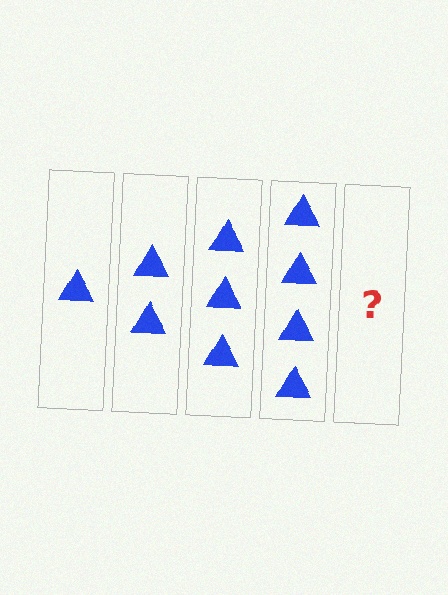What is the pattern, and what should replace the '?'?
The pattern is that each step adds one more triangle. The '?' should be 5 triangles.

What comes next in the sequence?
The next element should be 5 triangles.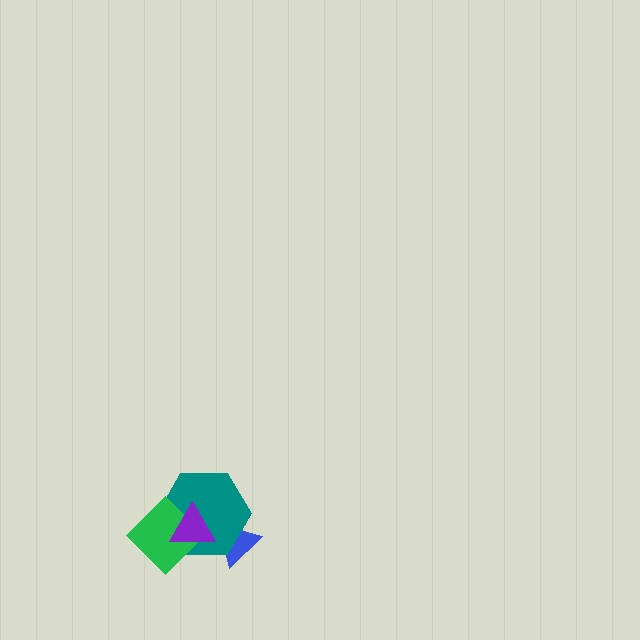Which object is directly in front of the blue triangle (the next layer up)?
The teal hexagon is directly in front of the blue triangle.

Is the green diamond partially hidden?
Yes, it is partially covered by another shape.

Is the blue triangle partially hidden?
Yes, it is partially covered by another shape.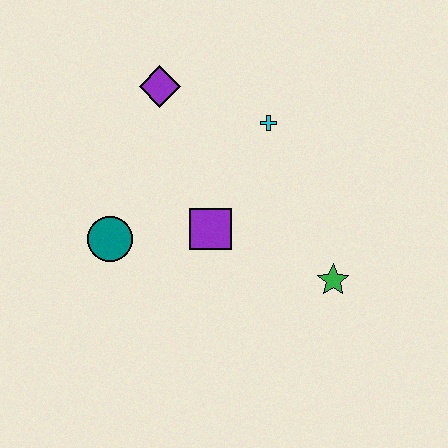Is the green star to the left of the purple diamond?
No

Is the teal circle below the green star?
No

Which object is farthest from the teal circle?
The green star is farthest from the teal circle.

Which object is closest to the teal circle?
The purple square is closest to the teal circle.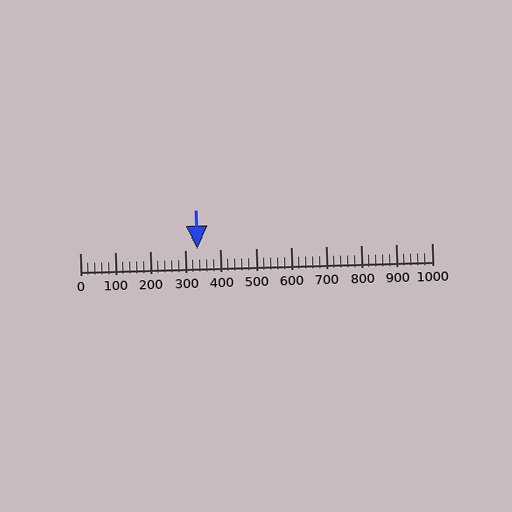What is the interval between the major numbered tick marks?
The major tick marks are spaced 100 units apart.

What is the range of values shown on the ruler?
The ruler shows values from 0 to 1000.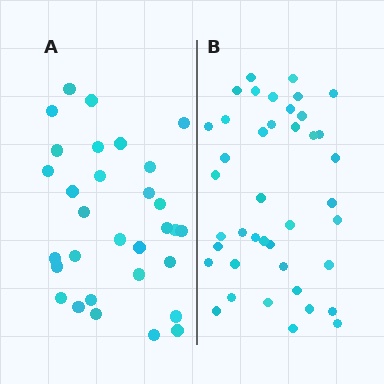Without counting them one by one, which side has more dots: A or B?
Region B (the right region) has more dots.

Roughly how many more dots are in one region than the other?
Region B has roughly 10 or so more dots than region A.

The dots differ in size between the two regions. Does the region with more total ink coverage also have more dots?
No. Region A has more total ink coverage because its dots are larger, but region B actually contains more individual dots. Total area can be misleading — the number of items is what matters here.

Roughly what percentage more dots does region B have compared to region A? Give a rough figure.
About 30% more.